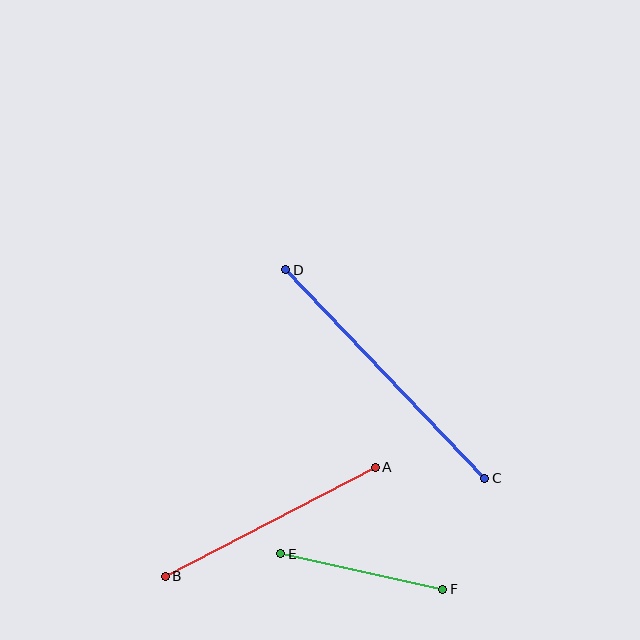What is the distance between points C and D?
The distance is approximately 288 pixels.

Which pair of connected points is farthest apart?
Points C and D are farthest apart.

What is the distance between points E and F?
The distance is approximately 166 pixels.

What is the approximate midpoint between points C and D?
The midpoint is at approximately (385, 374) pixels.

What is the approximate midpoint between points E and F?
The midpoint is at approximately (362, 571) pixels.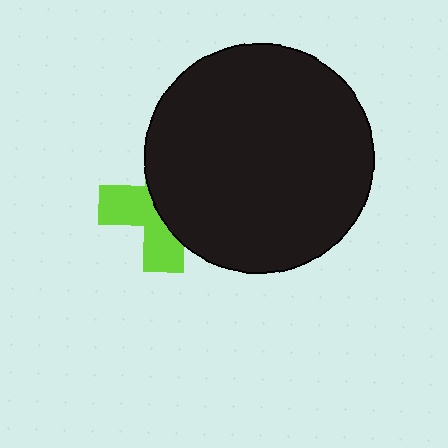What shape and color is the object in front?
The object in front is a black circle.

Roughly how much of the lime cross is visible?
A small part of it is visible (roughly 43%).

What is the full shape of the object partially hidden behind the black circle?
The partially hidden object is a lime cross.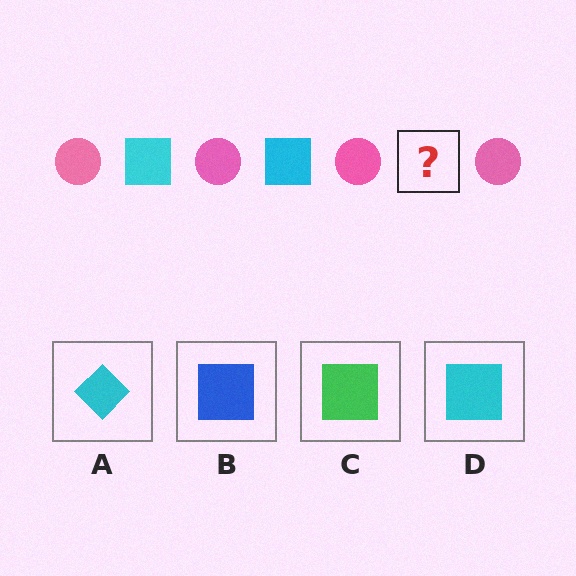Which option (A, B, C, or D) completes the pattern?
D.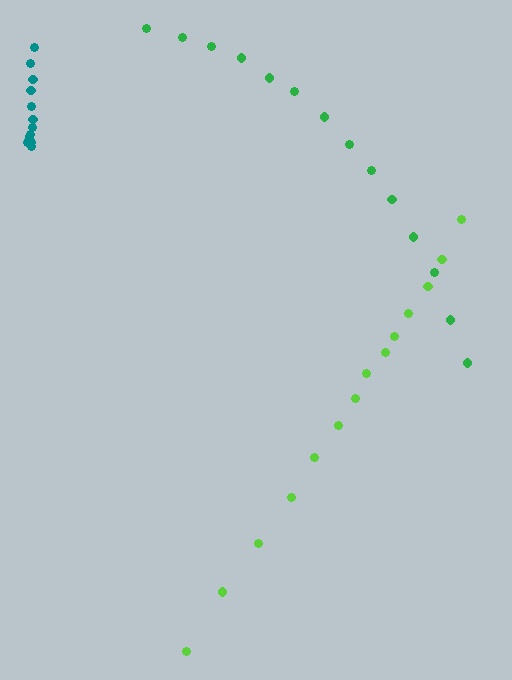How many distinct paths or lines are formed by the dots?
There are 3 distinct paths.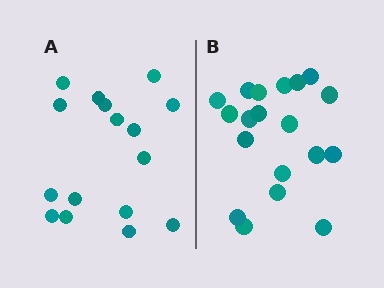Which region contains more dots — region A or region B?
Region B (the right region) has more dots.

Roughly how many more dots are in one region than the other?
Region B has just a few more — roughly 2 or 3 more dots than region A.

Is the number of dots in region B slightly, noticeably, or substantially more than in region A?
Region B has only slightly more — the two regions are fairly close. The ratio is roughly 1.2 to 1.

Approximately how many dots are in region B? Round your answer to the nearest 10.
About 20 dots. (The exact count is 19, which rounds to 20.)